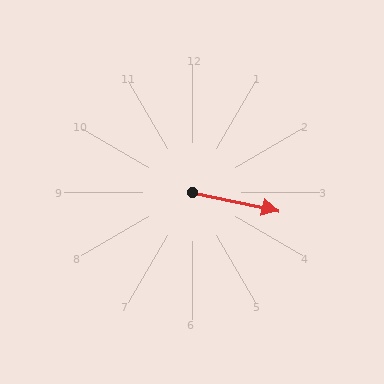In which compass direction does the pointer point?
East.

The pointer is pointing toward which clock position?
Roughly 3 o'clock.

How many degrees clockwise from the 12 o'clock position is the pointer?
Approximately 102 degrees.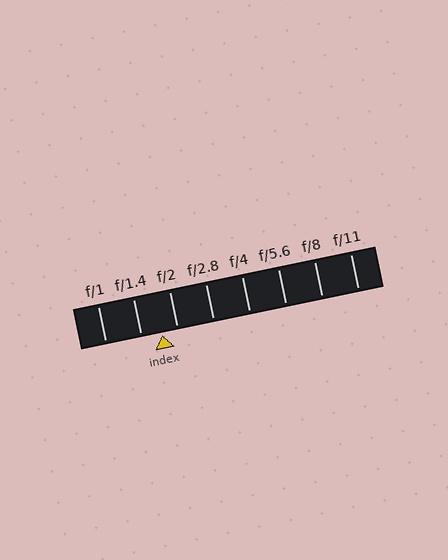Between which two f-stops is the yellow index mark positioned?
The index mark is between f/1.4 and f/2.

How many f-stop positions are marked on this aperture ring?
There are 8 f-stop positions marked.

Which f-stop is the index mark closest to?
The index mark is closest to f/2.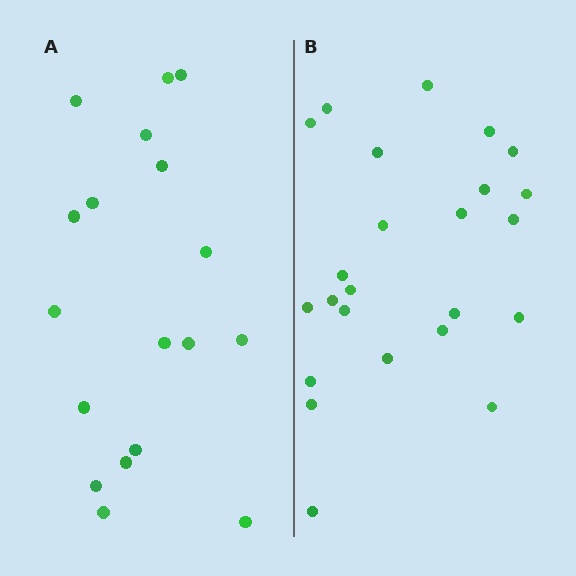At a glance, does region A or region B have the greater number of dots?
Region B (the right region) has more dots.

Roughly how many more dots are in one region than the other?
Region B has about 6 more dots than region A.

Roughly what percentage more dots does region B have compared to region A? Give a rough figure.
About 35% more.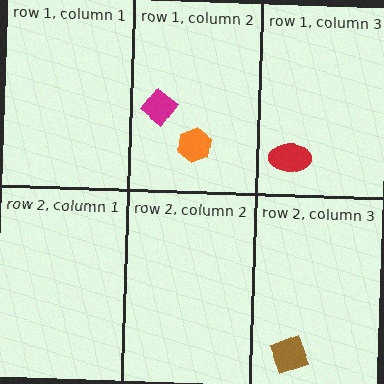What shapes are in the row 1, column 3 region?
The red ellipse.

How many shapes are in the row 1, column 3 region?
1.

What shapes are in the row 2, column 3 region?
The brown square.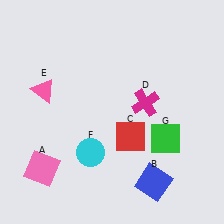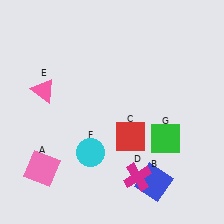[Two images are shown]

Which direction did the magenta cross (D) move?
The magenta cross (D) moved down.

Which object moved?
The magenta cross (D) moved down.